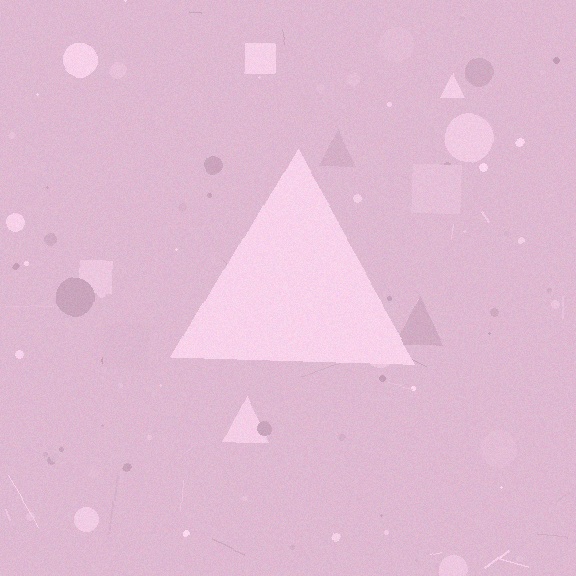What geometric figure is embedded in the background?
A triangle is embedded in the background.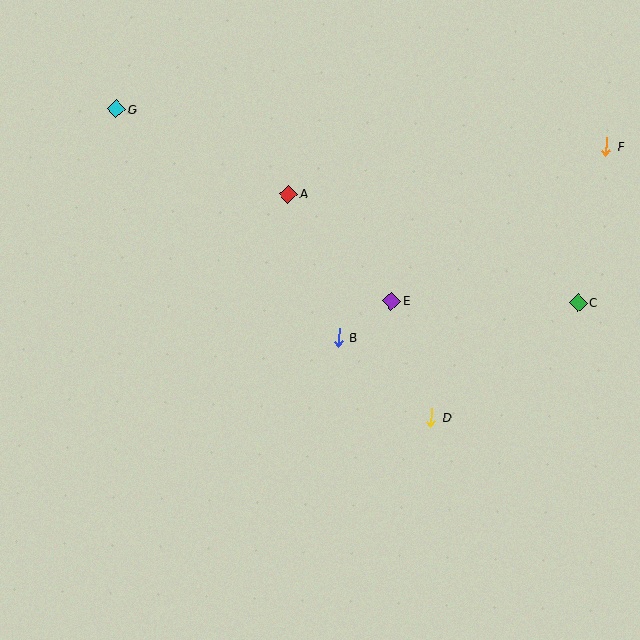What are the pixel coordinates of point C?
Point C is at (578, 303).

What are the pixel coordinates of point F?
Point F is at (606, 147).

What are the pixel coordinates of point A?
Point A is at (289, 194).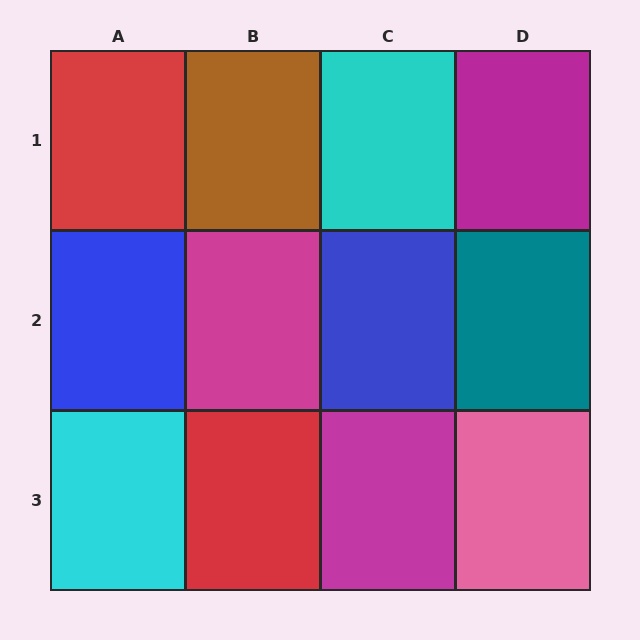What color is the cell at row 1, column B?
Brown.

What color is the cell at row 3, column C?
Magenta.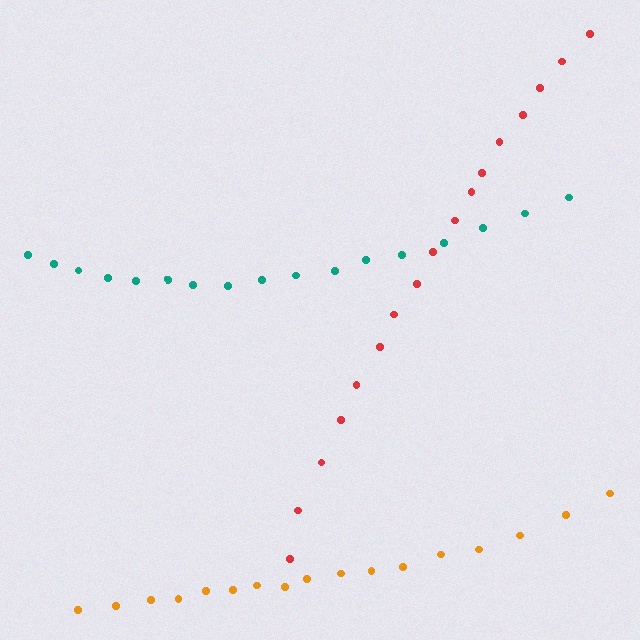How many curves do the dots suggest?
There are 3 distinct paths.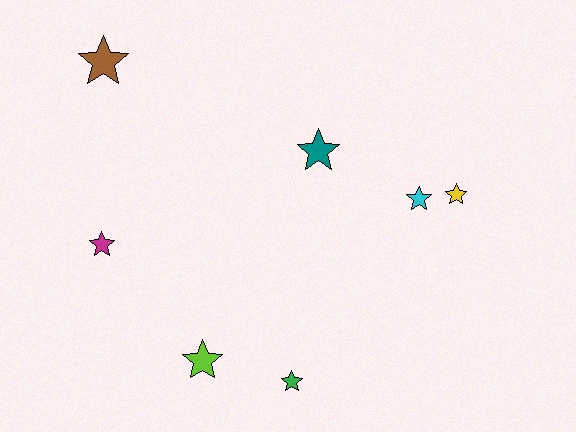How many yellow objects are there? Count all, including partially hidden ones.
There is 1 yellow object.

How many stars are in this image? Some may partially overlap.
There are 7 stars.